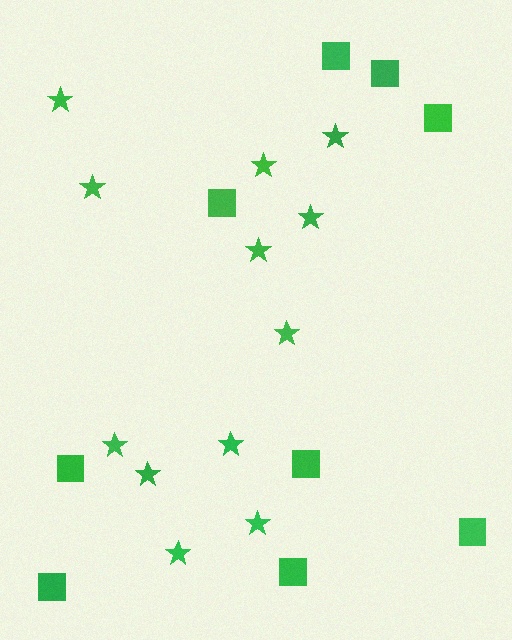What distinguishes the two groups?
There are 2 groups: one group of squares (9) and one group of stars (12).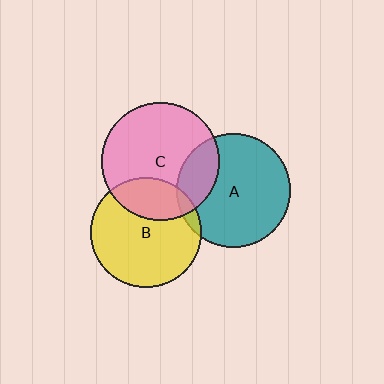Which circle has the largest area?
Circle C (pink).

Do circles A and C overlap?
Yes.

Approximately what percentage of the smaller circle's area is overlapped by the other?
Approximately 20%.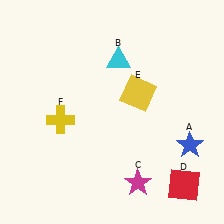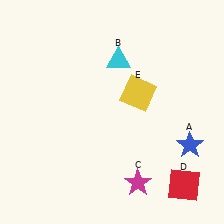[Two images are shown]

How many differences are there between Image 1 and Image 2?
There is 1 difference between the two images.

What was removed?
The yellow cross (F) was removed in Image 2.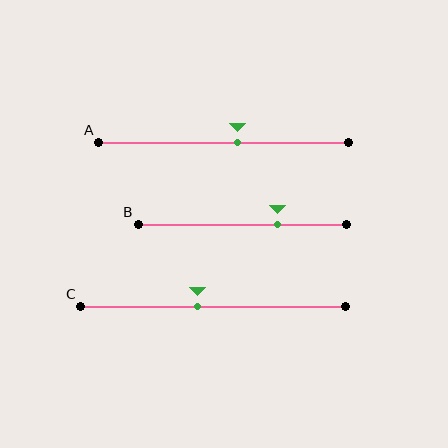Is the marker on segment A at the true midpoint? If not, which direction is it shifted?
No, the marker on segment A is shifted to the right by about 6% of the segment length.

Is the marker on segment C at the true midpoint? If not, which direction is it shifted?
No, the marker on segment C is shifted to the left by about 6% of the segment length.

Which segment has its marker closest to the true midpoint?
Segment A has its marker closest to the true midpoint.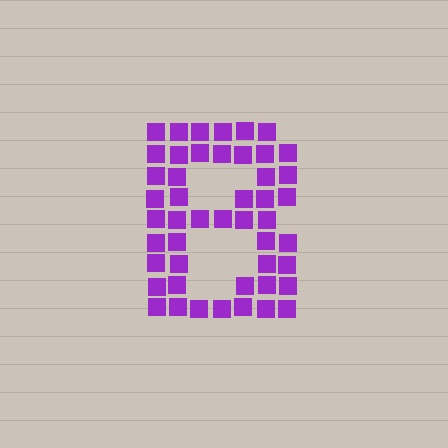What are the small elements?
The small elements are squares.